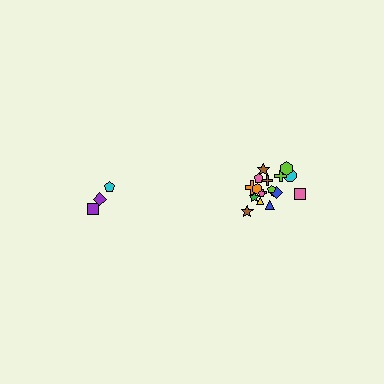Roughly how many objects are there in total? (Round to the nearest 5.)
Roughly 20 objects in total.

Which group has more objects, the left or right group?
The right group.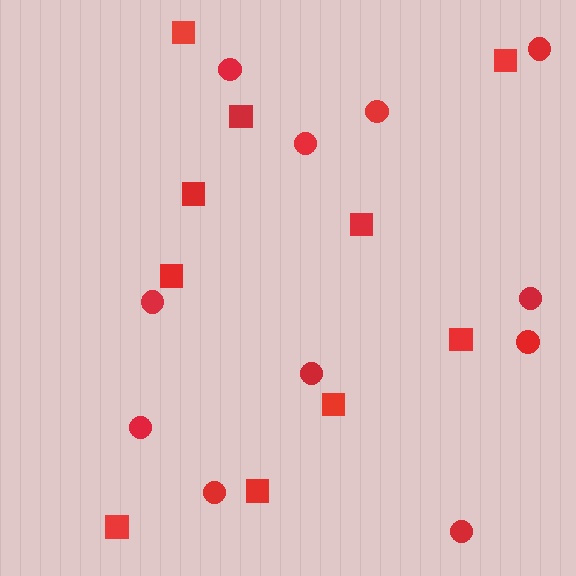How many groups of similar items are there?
There are 2 groups: one group of circles (11) and one group of squares (10).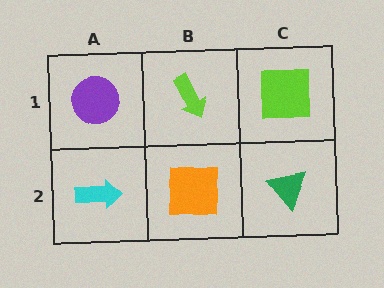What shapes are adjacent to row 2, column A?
A purple circle (row 1, column A), an orange square (row 2, column B).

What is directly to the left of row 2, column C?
An orange square.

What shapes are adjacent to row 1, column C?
A green triangle (row 2, column C), a lime arrow (row 1, column B).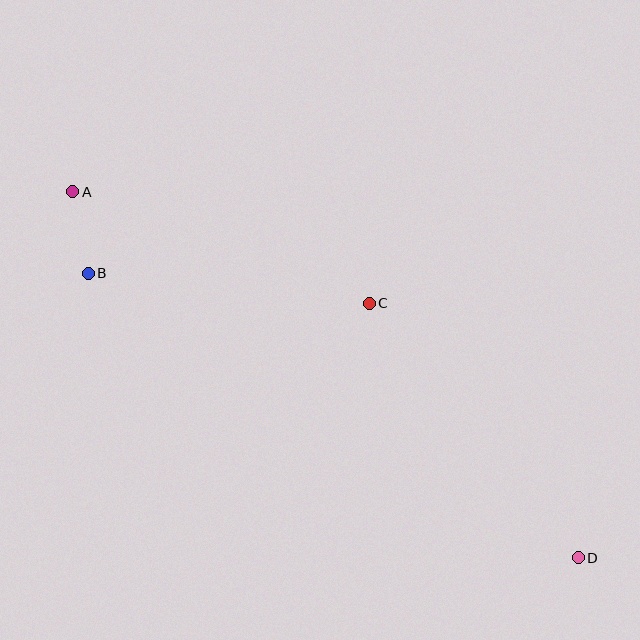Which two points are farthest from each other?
Points A and D are farthest from each other.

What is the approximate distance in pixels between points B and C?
The distance between B and C is approximately 282 pixels.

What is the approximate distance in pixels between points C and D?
The distance between C and D is approximately 329 pixels.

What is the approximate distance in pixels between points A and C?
The distance between A and C is approximately 317 pixels.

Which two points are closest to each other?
Points A and B are closest to each other.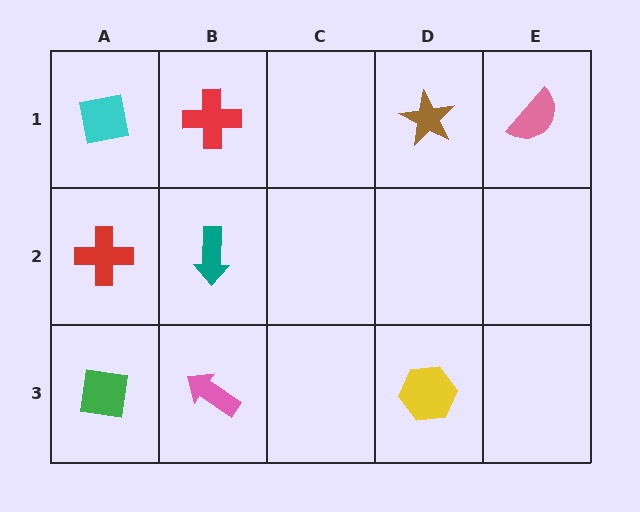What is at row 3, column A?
A green square.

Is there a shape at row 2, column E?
No, that cell is empty.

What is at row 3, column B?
A pink arrow.